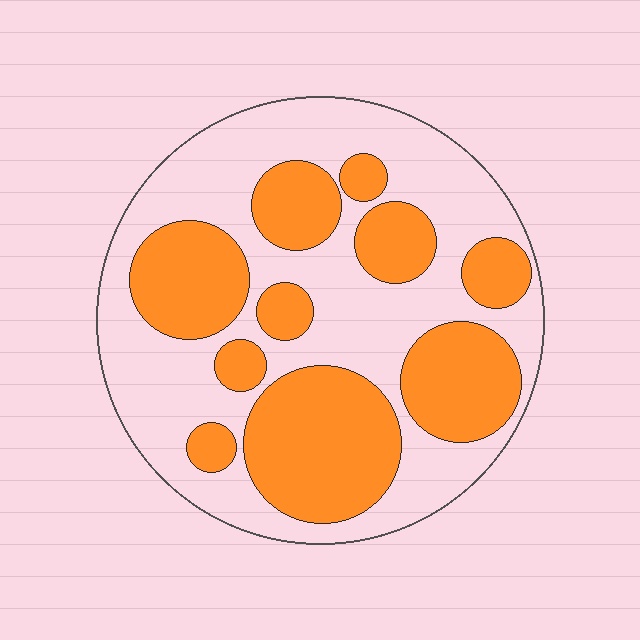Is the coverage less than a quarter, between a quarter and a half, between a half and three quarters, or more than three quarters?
Between a quarter and a half.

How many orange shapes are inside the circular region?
10.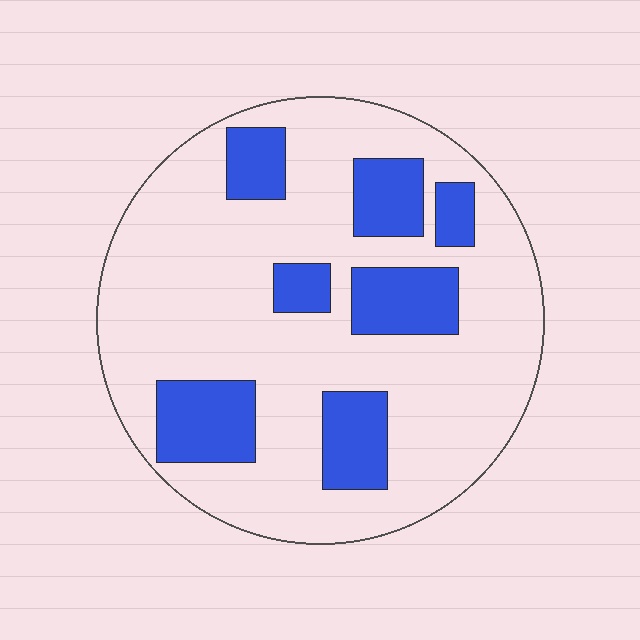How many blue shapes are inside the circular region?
7.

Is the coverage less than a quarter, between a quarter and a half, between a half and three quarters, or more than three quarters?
Less than a quarter.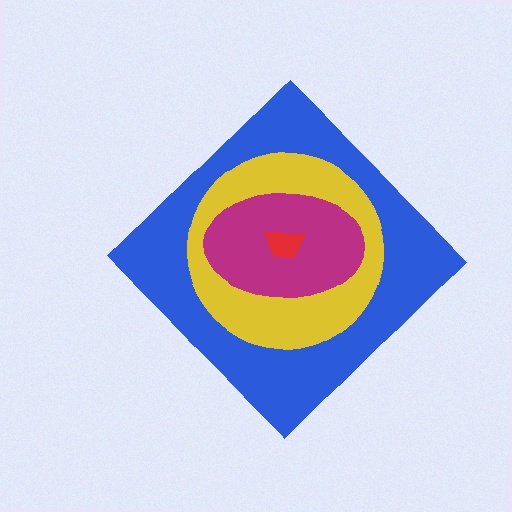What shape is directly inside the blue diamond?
The yellow circle.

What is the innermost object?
The red trapezoid.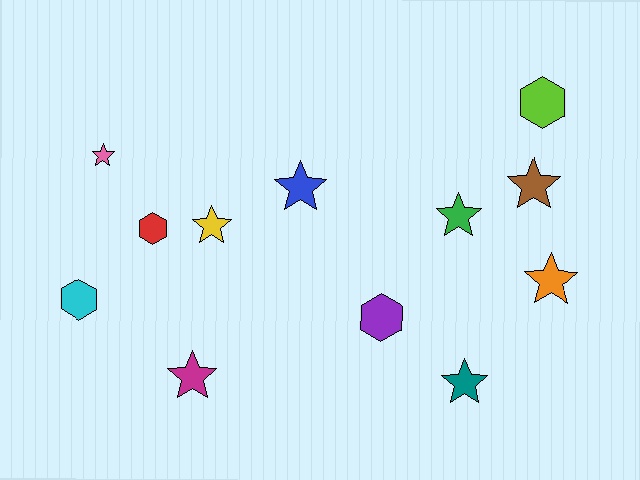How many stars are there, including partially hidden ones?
There are 8 stars.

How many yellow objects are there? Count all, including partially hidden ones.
There is 1 yellow object.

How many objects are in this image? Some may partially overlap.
There are 12 objects.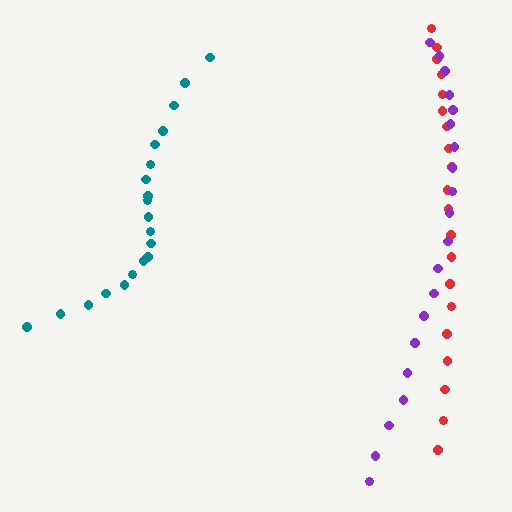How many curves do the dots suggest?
There are 3 distinct paths.